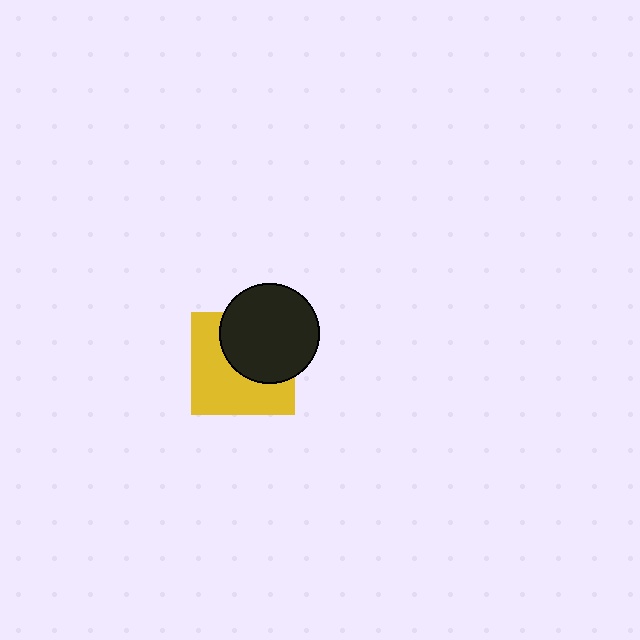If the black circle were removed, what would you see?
You would see the complete yellow square.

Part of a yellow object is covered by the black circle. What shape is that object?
It is a square.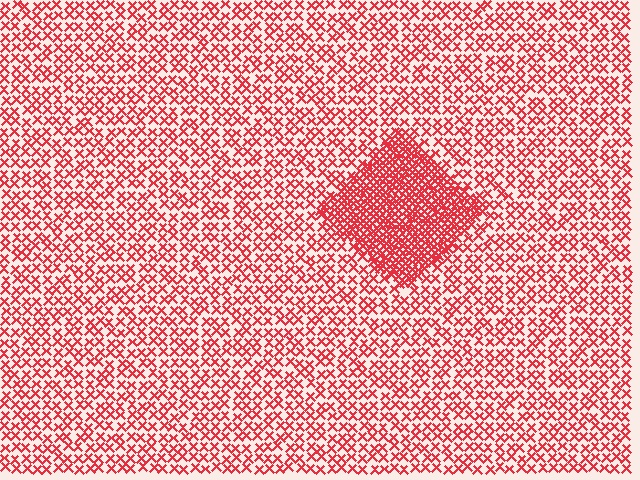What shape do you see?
I see a diamond.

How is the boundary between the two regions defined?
The boundary is defined by a change in element density (approximately 2.6x ratio). All elements are the same color, size, and shape.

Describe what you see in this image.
The image contains small red elements arranged at two different densities. A diamond-shaped region is visible where the elements are more densely packed than the surrounding area.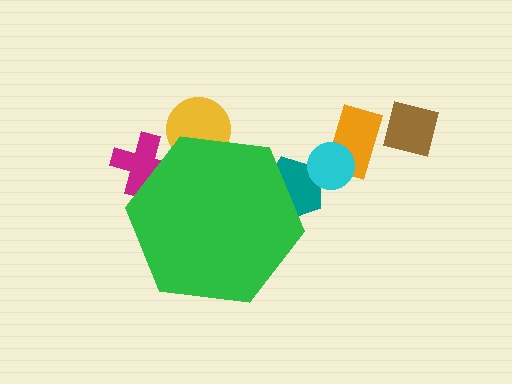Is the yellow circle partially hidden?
Yes, the yellow circle is partially hidden behind the green hexagon.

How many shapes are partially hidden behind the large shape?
3 shapes are partially hidden.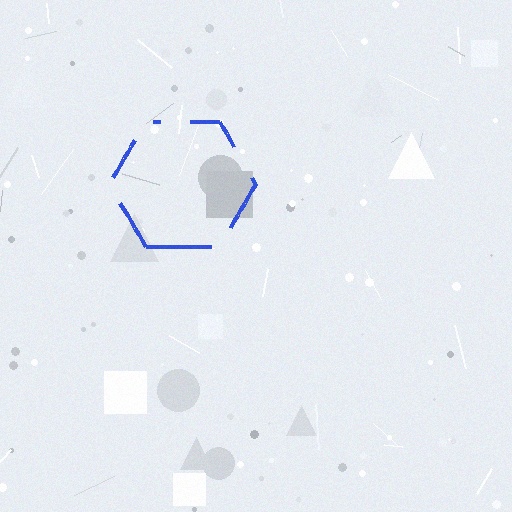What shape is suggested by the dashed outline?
The dashed outline suggests a hexagon.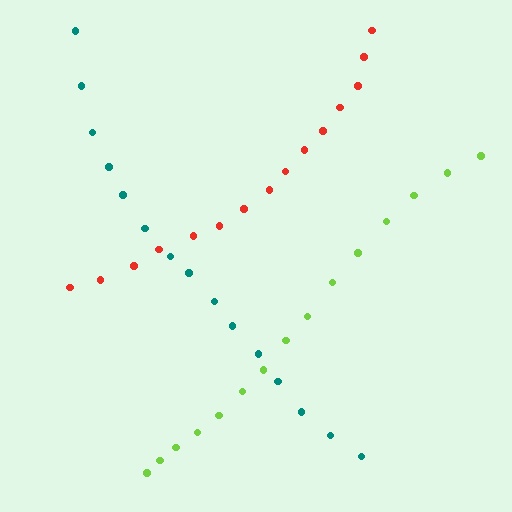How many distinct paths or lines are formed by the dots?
There are 3 distinct paths.